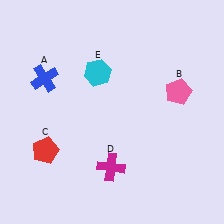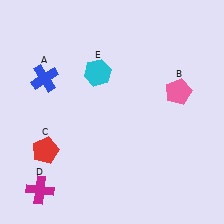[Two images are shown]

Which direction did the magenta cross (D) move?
The magenta cross (D) moved left.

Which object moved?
The magenta cross (D) moved left.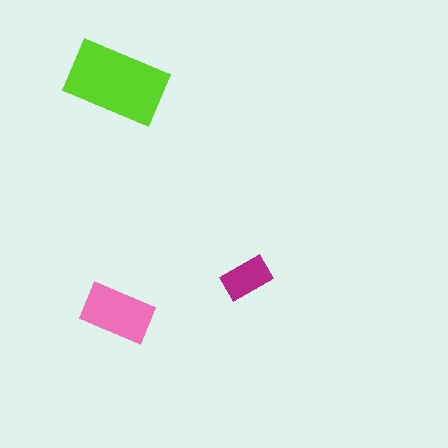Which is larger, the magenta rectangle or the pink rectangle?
The pink one.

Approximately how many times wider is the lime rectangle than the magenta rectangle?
About 2 times wider.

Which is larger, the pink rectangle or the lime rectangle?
The lime one.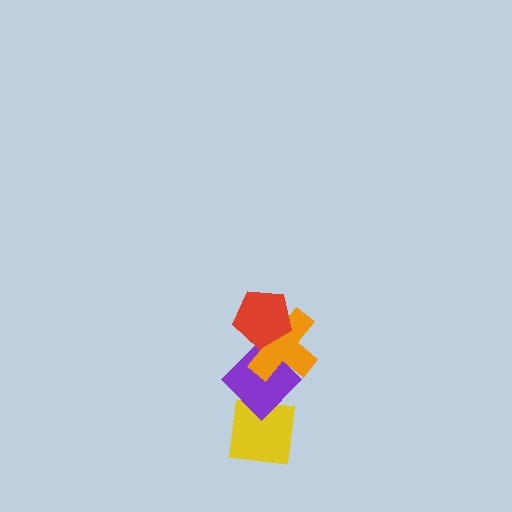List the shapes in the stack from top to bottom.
From top to bottom: the red pentagon, the orange cross, the purple diamond, the yellow square.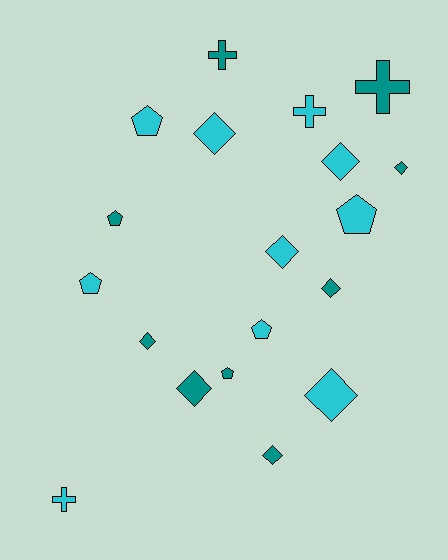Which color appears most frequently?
Cyan, with 10 objects.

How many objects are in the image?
There are 19 objects.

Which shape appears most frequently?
Diamond, with 9 objects.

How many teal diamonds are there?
There are 5 teal diamonds.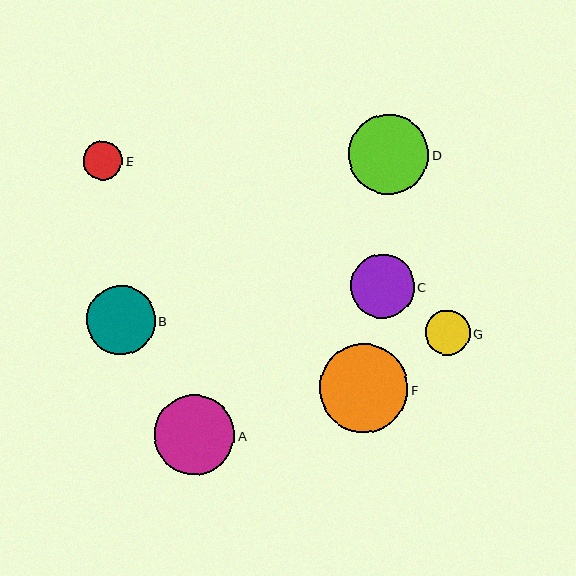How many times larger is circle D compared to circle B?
Circle D is approximately 1.2 times the size of circle B.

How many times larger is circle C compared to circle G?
Circle C is approximately 1.4 times the size of circle G.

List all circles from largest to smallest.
From largest to smallest: F, A, D, B, C, G, E.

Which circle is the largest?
Circle F is the largest with a size of approximately 89 pixels.